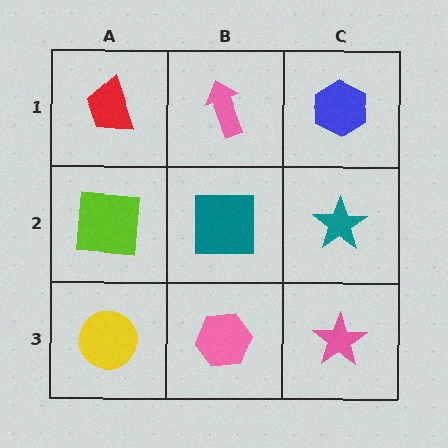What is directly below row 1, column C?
A teal star.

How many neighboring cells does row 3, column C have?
2.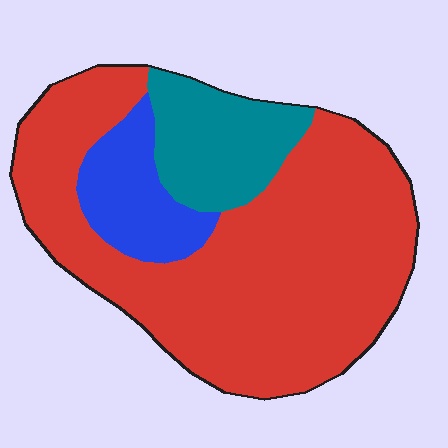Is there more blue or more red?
Red.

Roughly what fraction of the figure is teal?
Teal covers roughly 15% of the figure.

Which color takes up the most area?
Red, at roughly 70%.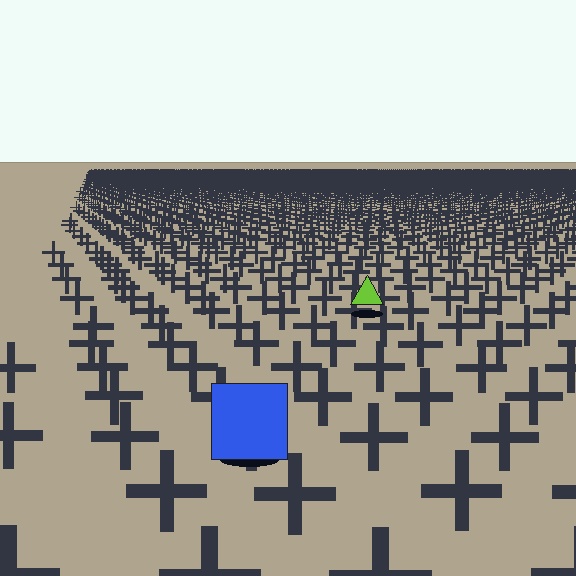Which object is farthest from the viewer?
The lime triangle is farthest from the viewer. It appears smaller and the ground texture around it is denser.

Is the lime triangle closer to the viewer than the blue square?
No. The blue square is closer — you can tell from the texture gradient: the ground texture is coarser near it.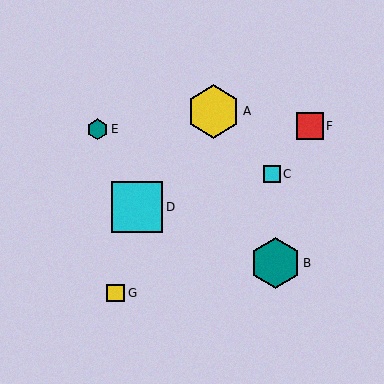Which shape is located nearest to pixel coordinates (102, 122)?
The teal hexagon (labeled E) at (98, 129) is nearest to that location.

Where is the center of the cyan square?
The center of the cyan square is at (137, 207).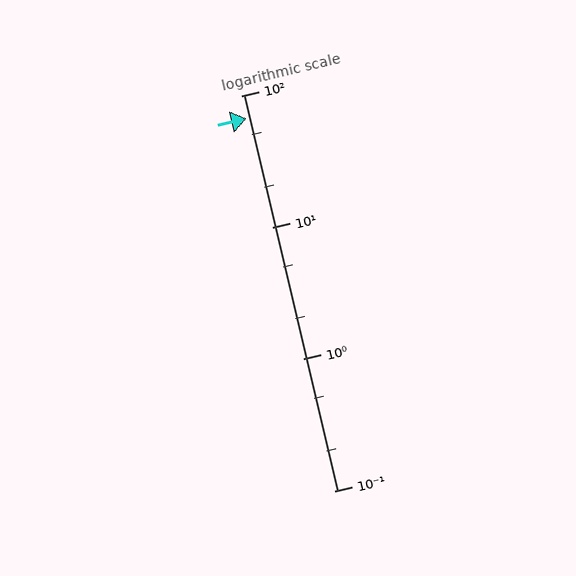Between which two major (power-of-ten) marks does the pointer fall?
The pointer is between 10 and 100.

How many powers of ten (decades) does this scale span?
The scale spans 3 decades, from 0.1 to 100.